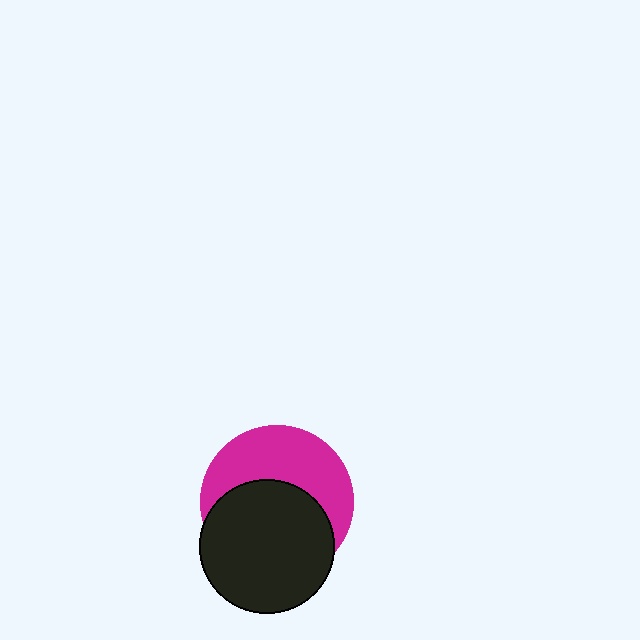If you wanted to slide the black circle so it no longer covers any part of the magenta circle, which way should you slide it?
Slide it down — that is the most direct way to separate the two shapes.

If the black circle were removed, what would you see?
You would see the complete magenta circle.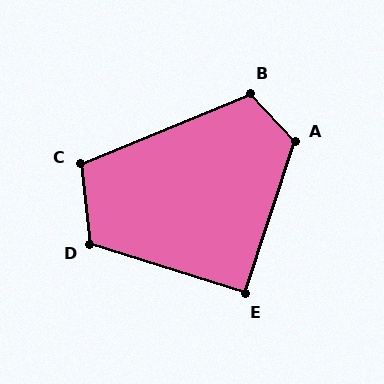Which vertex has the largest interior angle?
A, at approximately 119 degrees.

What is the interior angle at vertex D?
Approximately 114 degrees (obtuse).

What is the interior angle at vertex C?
Approximately 106 degrees (obtuse).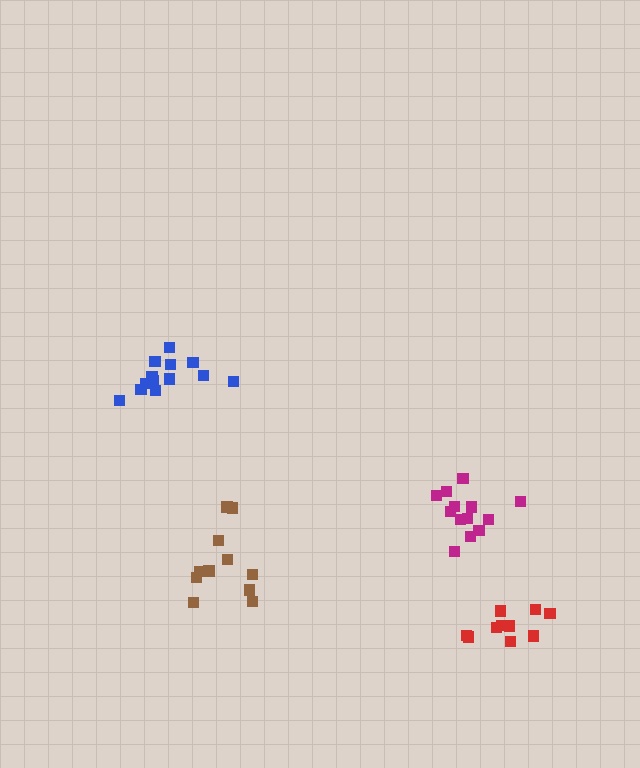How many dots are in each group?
Group 1: 13 dots, Group 2: 10 dots, Group 3: 11 dots, Group 4: 13 dots (47 total).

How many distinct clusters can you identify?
There are 4 distinct clusters.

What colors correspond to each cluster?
The clusters are colored: magenta, red, brown, blue.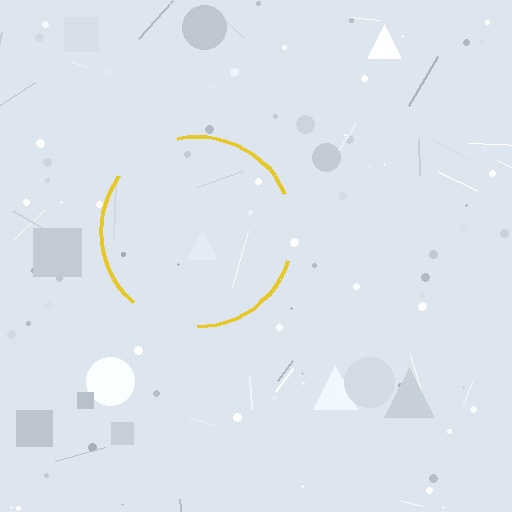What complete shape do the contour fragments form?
The contour fragments form a circle.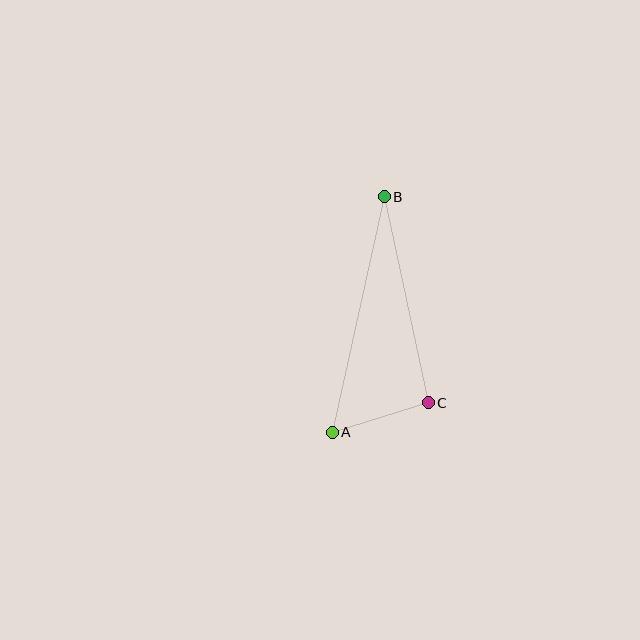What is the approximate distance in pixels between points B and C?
The distance between B and C is approximately 211 pixels.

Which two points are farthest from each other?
Points A and B are farthest from each other.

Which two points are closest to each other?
Points A and C are closest to each other.